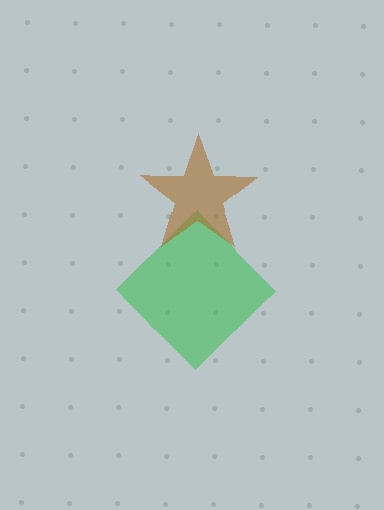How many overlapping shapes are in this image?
There are 2 overlapping shapes in the image.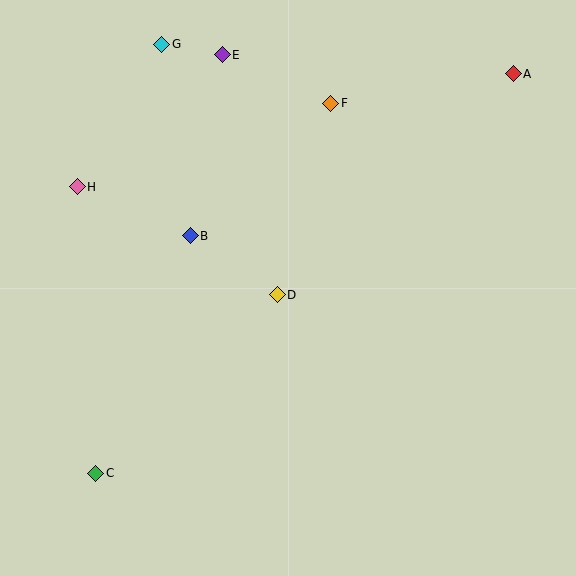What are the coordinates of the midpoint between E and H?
The midpoint between E and H is at (150, 121).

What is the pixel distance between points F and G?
The distance between F and G is 179 pixels.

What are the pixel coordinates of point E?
Point E is at (222, 55).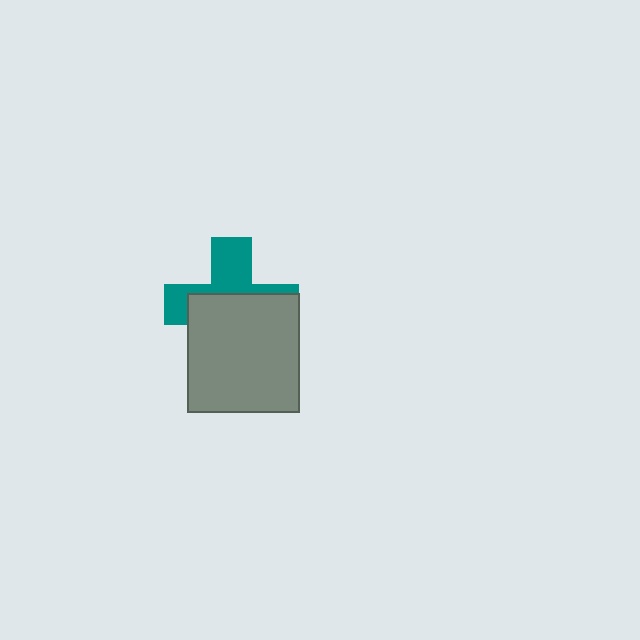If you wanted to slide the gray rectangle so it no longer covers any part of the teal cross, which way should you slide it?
Slide it down — that is the most direct way to separate the two shapes.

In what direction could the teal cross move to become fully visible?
The teal cross could move up. That would shift it out from behind the gray rectangle entirely.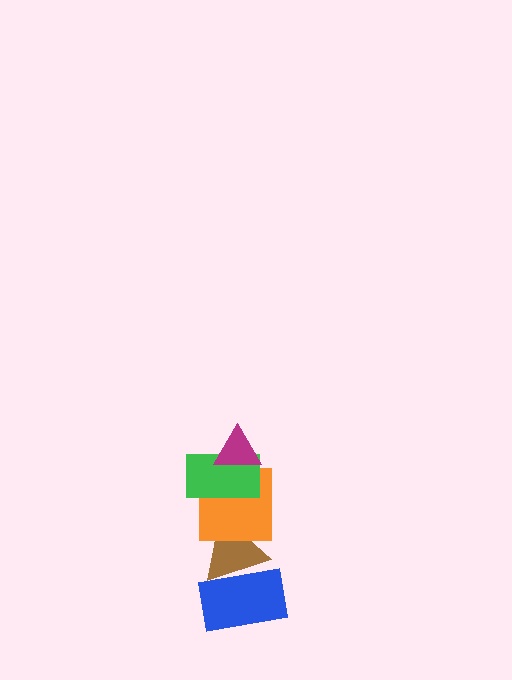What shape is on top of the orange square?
The green rectangle is on top of the orange square.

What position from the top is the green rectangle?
The green rectangle is 2nd from the top.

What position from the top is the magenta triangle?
The magenta triangle is 1st from the top.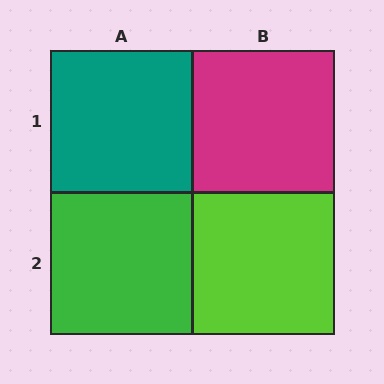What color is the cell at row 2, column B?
Lime.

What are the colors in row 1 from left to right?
Teal, magenta.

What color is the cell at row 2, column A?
Green.